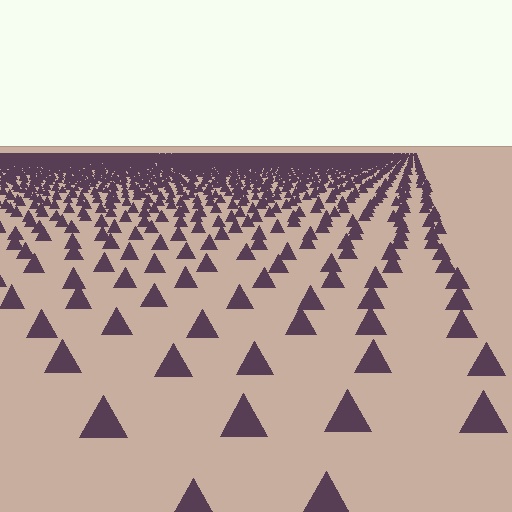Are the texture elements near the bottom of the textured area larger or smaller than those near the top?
Larger. Near the bottom, elements are closer to the viewer and appear at a bigger on-screen size.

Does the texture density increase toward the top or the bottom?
Density increases toward the top.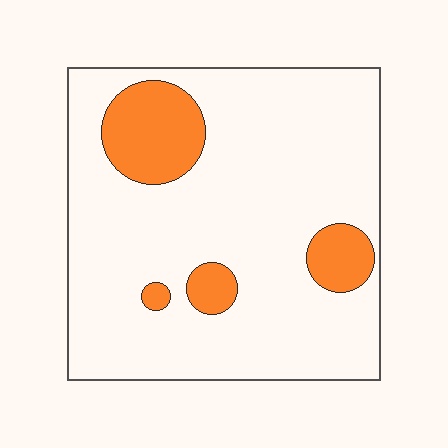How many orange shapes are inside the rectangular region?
4.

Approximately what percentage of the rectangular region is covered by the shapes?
Approximately 15%.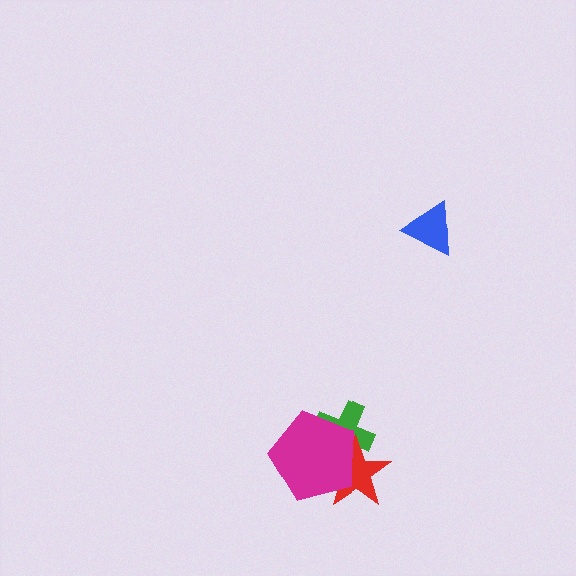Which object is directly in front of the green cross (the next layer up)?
The red star is directly in front of the green cross.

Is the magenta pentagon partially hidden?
No, no other shape covers it.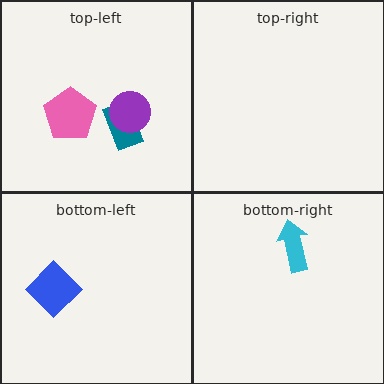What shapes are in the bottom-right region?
The cyan arrow.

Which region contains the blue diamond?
The bottom-left region.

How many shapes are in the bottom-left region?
1.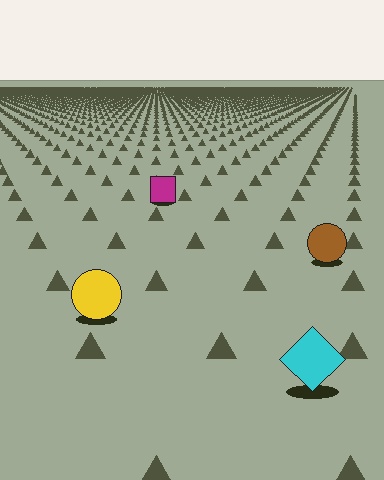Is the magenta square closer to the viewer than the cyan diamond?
No. The cyan diamond is closer — you can tell from the texture gradient: the ground texture is coarser near it.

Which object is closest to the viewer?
The cyan diamond is closest. The texture marks near it are larger and more spread out.